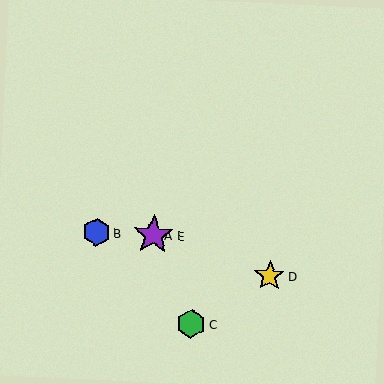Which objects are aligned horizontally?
Objects A, B, E are aligned horizontally.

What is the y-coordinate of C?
Object C is at y≈324.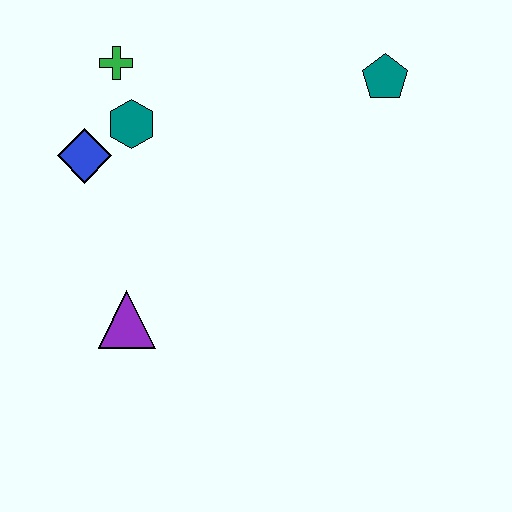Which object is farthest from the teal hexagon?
The teal pentagon is farthest from the teal hexagon.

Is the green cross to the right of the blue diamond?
Yes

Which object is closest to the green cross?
The teal hexagon is closest to the green cross.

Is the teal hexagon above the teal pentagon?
No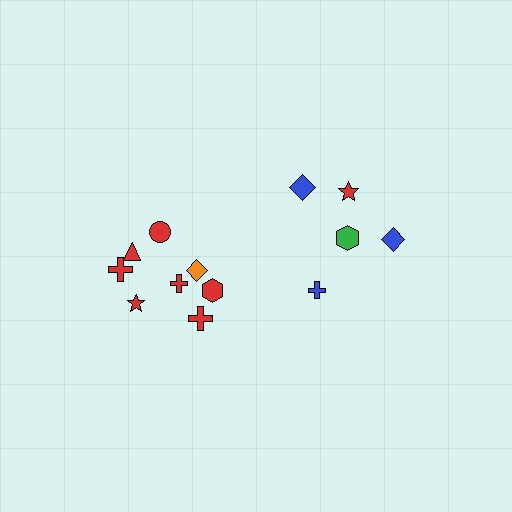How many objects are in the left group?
There are 8 objects.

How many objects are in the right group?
There are 5 objects.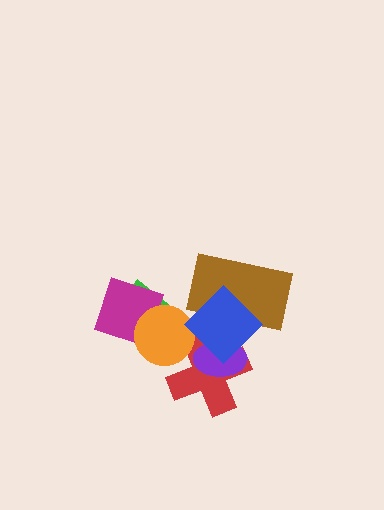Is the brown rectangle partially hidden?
Yes, it is partially covered by another shape.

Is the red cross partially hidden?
Yes, it is partially covered by another shape.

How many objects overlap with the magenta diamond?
2 objects overlap with the magenta diamond.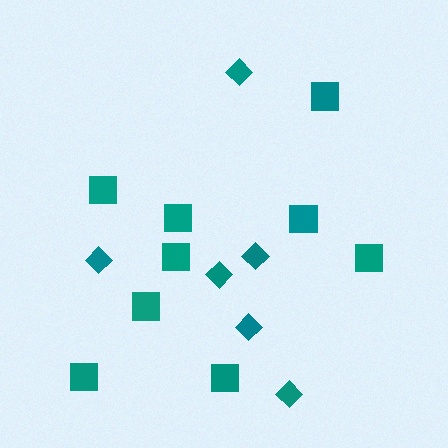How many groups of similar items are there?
There are 2 groups: one group of squares (9) and one group of diamonds (6).